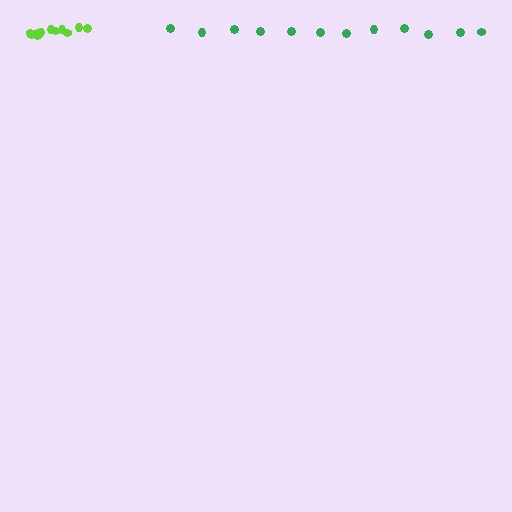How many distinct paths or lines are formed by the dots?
There are 2 distinct paths.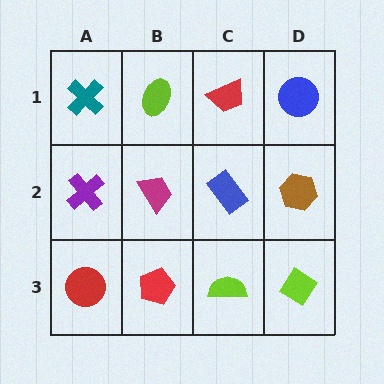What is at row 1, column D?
A blue circle.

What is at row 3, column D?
A lime diamond.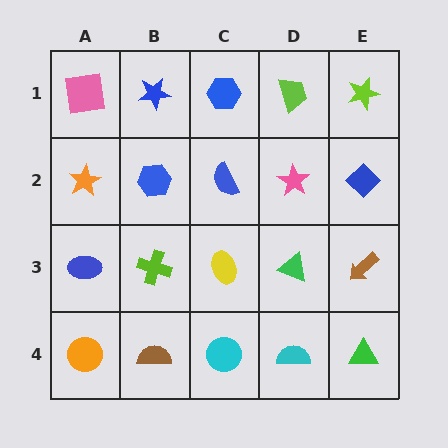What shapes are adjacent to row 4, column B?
A lime cross (row 3, column B), an orange circle (row 4, column A), a cyan circle (row 4, column C).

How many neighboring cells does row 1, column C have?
3.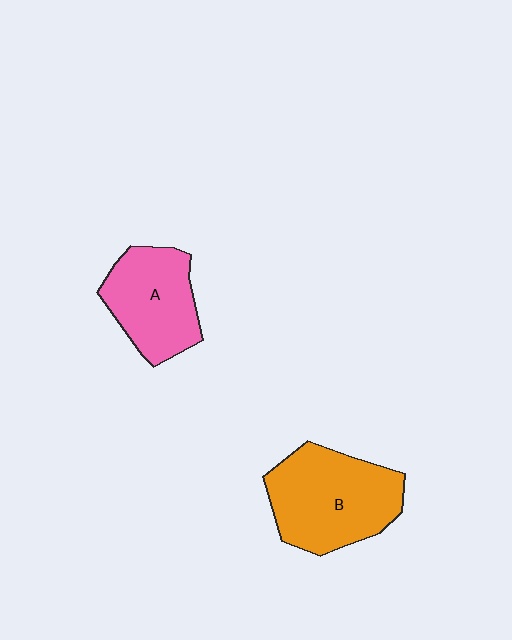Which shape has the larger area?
Shape B (orange).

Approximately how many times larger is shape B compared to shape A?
Approximately 1.3 times.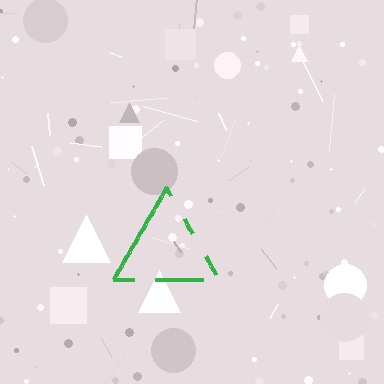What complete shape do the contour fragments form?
The contour fragments form a triangle.